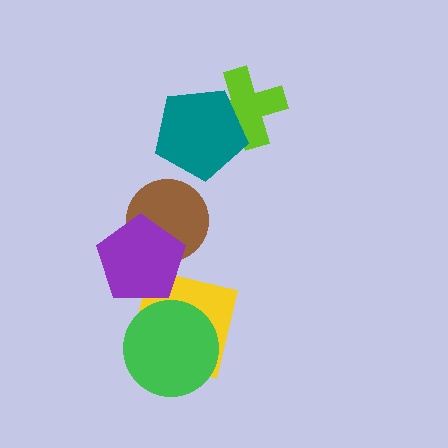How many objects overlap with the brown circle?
1 object overlaps with the brown circle.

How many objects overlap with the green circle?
1 object overlaps with the green circle.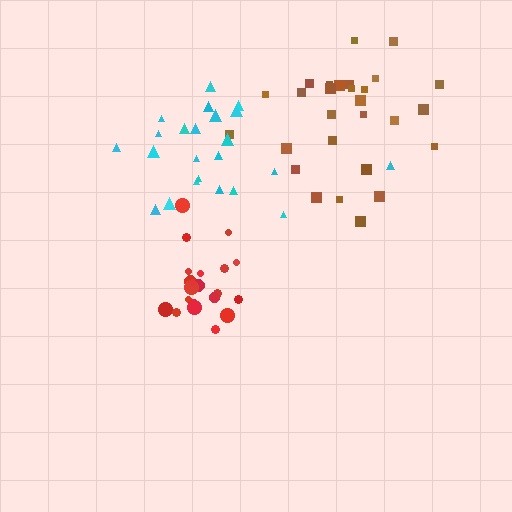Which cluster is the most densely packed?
Red.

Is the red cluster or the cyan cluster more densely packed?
Red.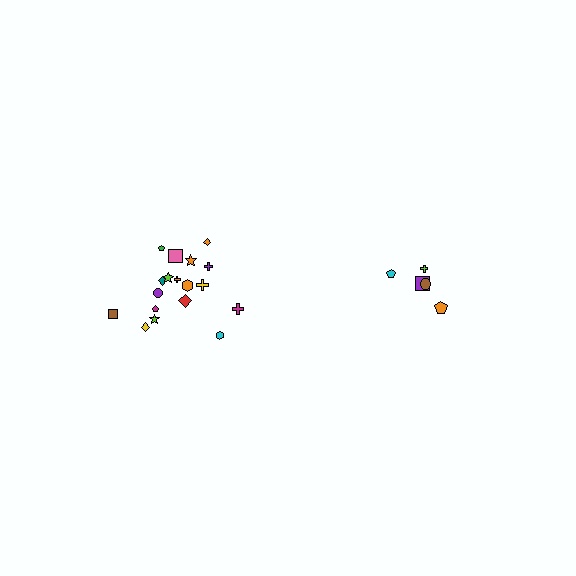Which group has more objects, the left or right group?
The left group.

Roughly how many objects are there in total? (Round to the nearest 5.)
Roughly 25 objects in total.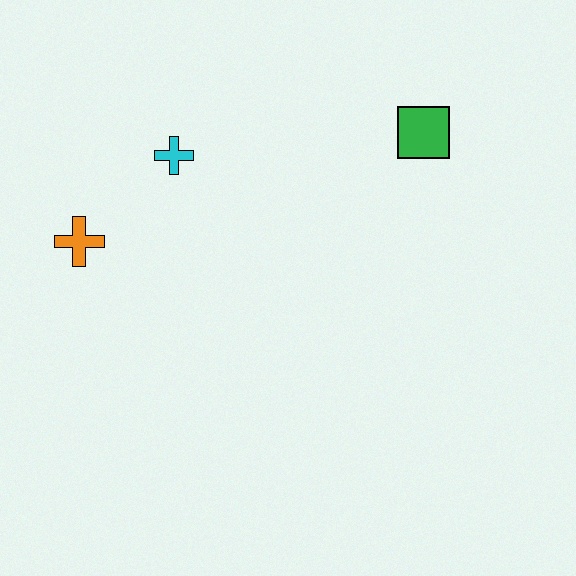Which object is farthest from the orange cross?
The green square is farthest from the orange cross.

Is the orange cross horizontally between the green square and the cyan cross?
No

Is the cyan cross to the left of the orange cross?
No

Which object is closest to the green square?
The cyan cross is closest to the green square.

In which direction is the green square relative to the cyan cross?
The green square is to the right of the cyan cross.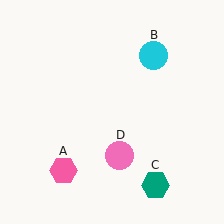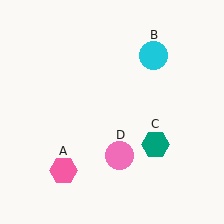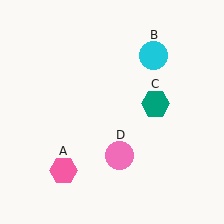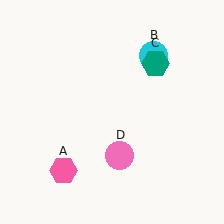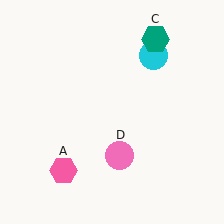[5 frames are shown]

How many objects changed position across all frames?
1 object changed position: teal hexagon (object C).